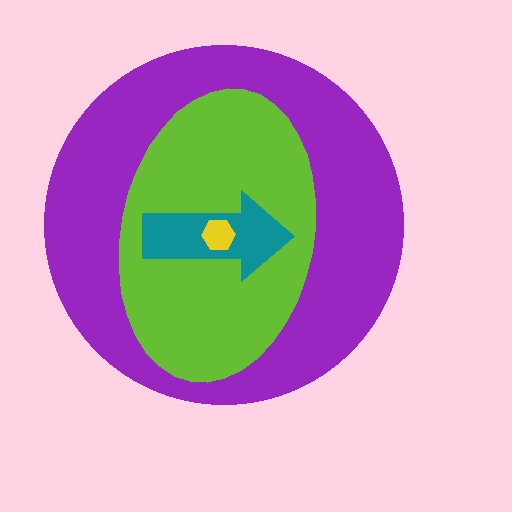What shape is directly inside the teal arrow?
The yellow hexagon.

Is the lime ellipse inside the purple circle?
Yes.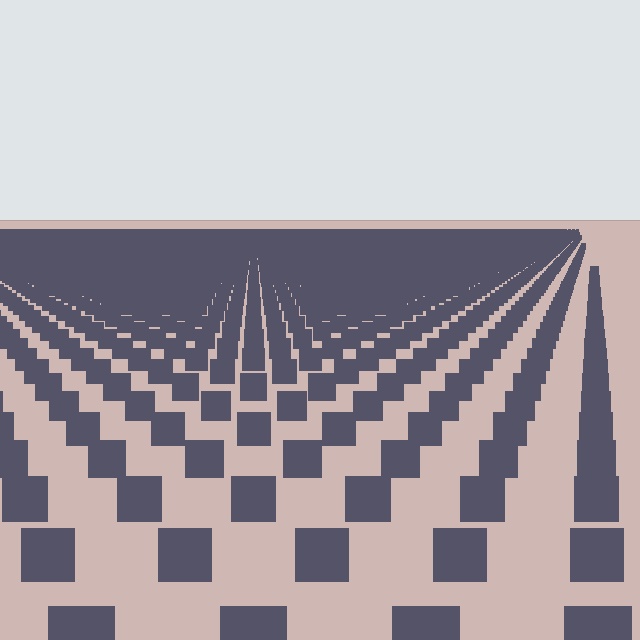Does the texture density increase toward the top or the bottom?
Density increases toward the top.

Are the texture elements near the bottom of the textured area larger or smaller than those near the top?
Larger. Near the bottom, elements are closer to the viewer and appear at a bigger on-screen size.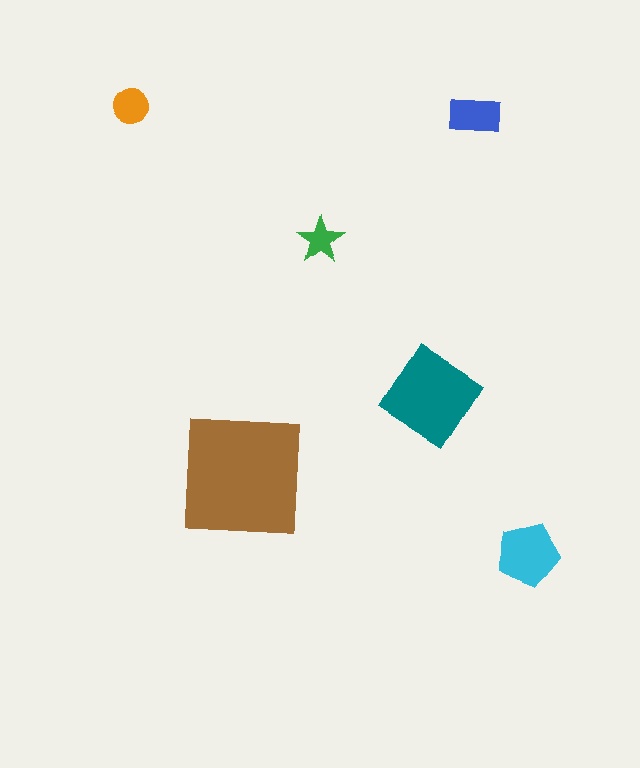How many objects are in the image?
There are 6 objects in the image.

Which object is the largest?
The brown square.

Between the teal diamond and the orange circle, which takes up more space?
The teal diamond.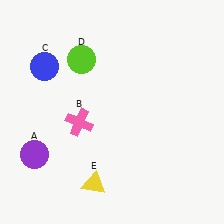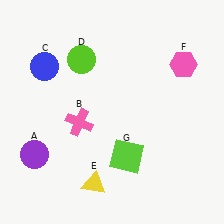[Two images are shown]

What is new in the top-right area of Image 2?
A pink hexagon (F) was added in the top-right area of Image 2.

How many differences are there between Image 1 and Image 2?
There are 2 differences between the two images.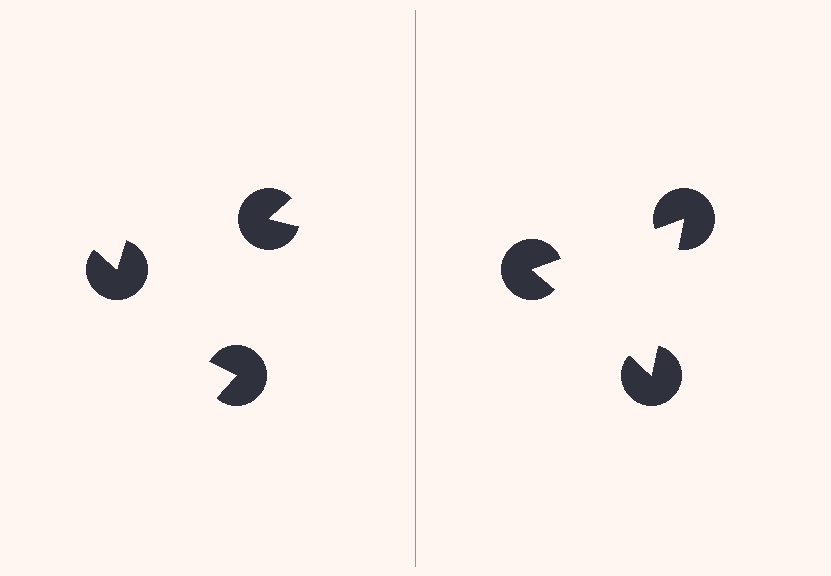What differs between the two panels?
The pac-man discs are positioned identically on both sides; only the wedge orientations differ. On the right they align to a triangle; on the left they are misaligned.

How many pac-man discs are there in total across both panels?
6 — 3 on each side.